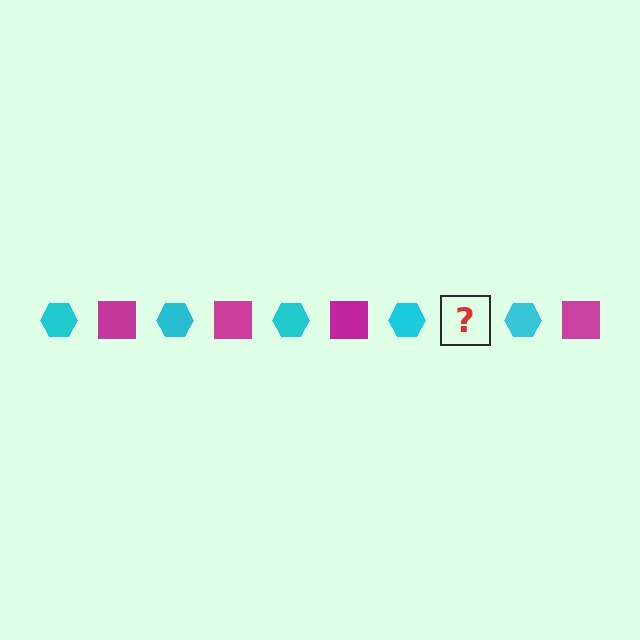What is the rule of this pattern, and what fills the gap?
The rule is that the pattern alternates between cyan hexagon and magenta square. The gap should be filled with a magenta square.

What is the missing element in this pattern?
The missing element is a magenta square.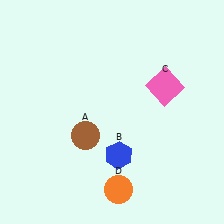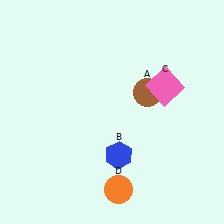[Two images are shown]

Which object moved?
The brown circle (A) moved right.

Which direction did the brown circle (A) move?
The brown circle (A) moved right.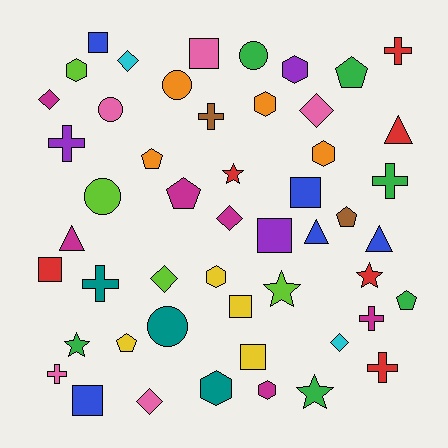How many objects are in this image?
There are 50 objects.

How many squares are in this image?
There are 8 squares.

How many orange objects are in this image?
There are 4 orange objects.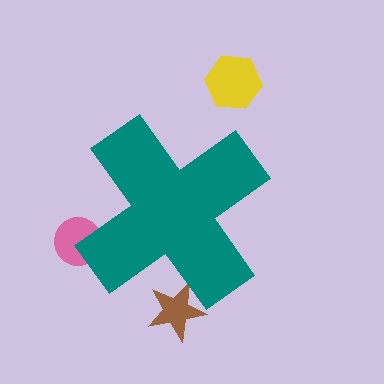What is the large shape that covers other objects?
A teal cross.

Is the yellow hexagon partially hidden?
No, the yellow hexagon is fully visible.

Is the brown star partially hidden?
Yes, the brown star is partially hidden behind the teal cross.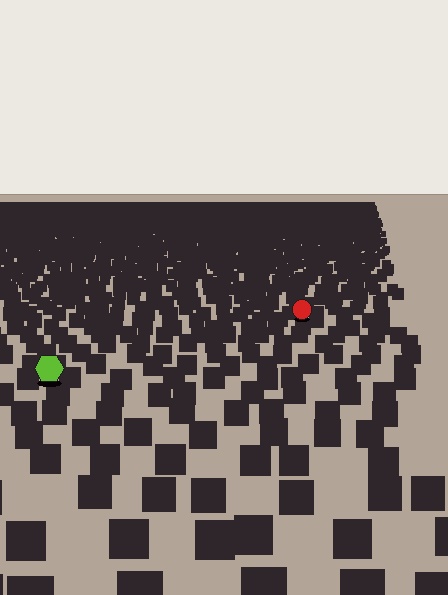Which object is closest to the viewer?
The lime hexagon is closest. The texture marks near it are larger and more spread out.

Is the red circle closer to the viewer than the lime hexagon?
No. The lime hexagon is closer — you can tell from the texture gradient: the ground texture is coarser near it.